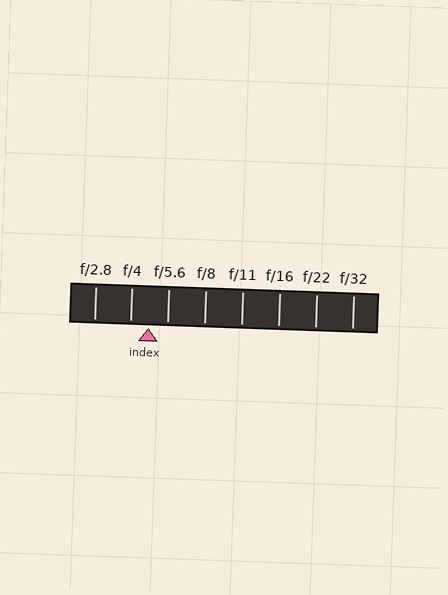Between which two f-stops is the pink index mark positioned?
The index mark is between f/4 and f/5.6.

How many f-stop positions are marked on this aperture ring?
There are 8 f-stop positions marked.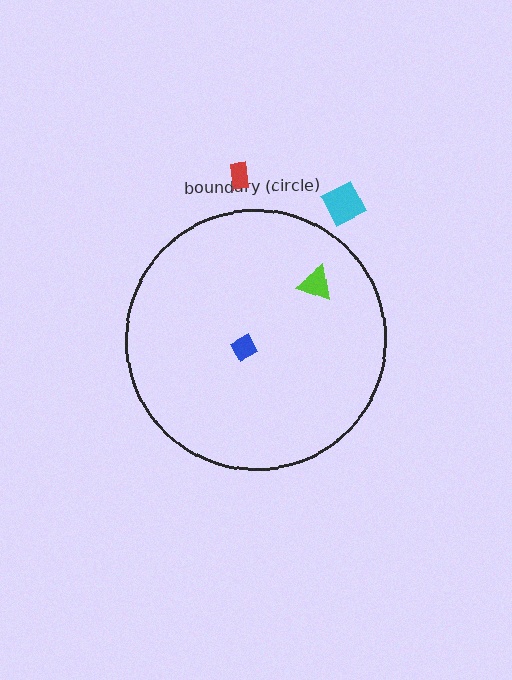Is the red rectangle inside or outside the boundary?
Outside.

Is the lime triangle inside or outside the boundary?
Inside.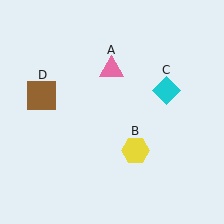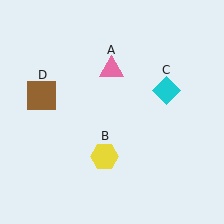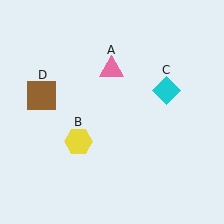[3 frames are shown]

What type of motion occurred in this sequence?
The yellow hexagon (object B) rotated clockwise around the center of the scene.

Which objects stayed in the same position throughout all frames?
Pink triangle (object A) and cyan diamond (object C) and brown square (object D) remained stationary.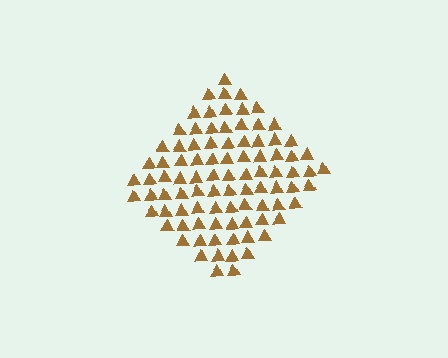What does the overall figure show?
The overall figure shows a diamond.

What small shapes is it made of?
It is made of small triangles.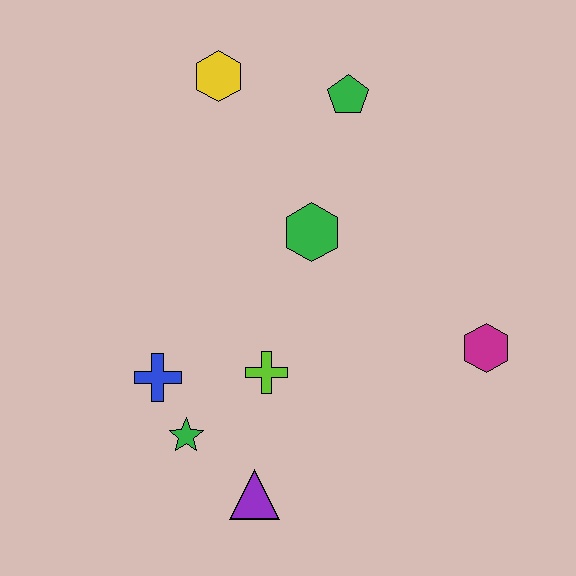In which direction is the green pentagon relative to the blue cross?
The green pentagon is above the blue cross.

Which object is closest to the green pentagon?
The yellow hexagon is closest to the green pentagon.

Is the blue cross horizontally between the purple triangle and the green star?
No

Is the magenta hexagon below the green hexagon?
Yes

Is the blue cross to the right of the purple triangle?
No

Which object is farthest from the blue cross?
The green pentagon is farthest from the blue cross.